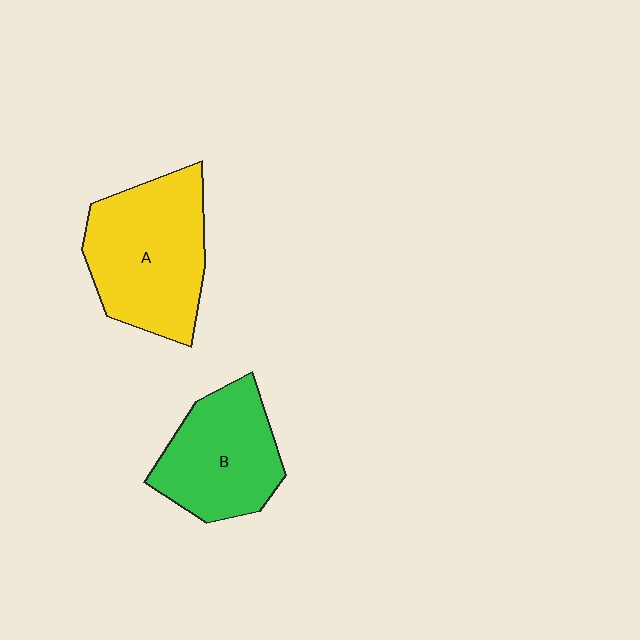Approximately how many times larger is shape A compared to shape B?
Approximately 1.3 times.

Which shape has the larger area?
Shape A (yellow).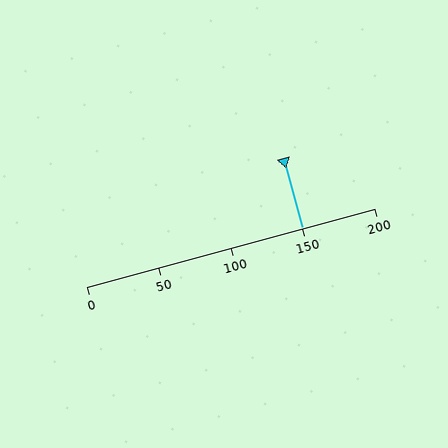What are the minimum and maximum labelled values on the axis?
The axis runs from 0 to 200.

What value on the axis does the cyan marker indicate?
The marker indicates approximately 150.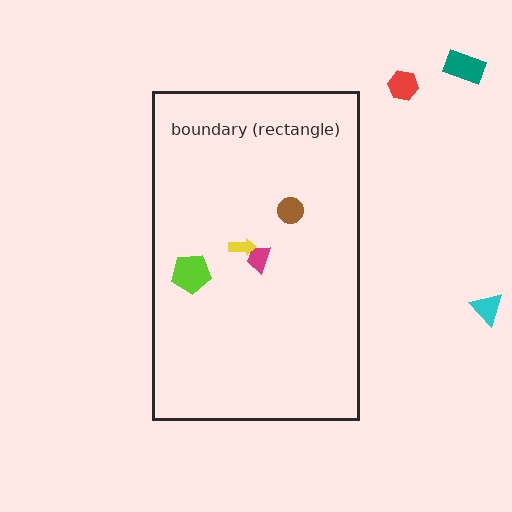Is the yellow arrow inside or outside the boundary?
Inside.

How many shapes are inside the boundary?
4 inside, 3 outside.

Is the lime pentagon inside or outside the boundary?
Inside.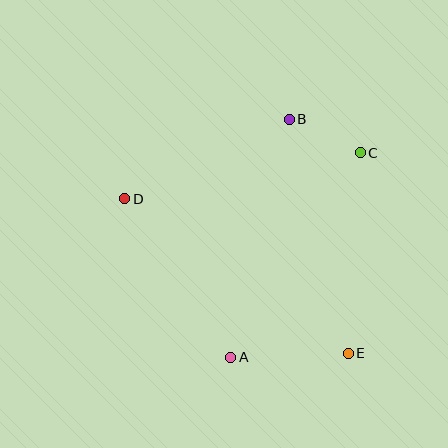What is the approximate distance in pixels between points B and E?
The distance between B and E is approximately 241 pixels.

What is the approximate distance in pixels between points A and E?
The distance between A and E is approximately 118 pixels.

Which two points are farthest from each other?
Points D and E are farthest from each other.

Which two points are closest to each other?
Points B and C are closest to each other.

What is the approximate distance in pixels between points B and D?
The distance between B and D is approximately 183 pixels.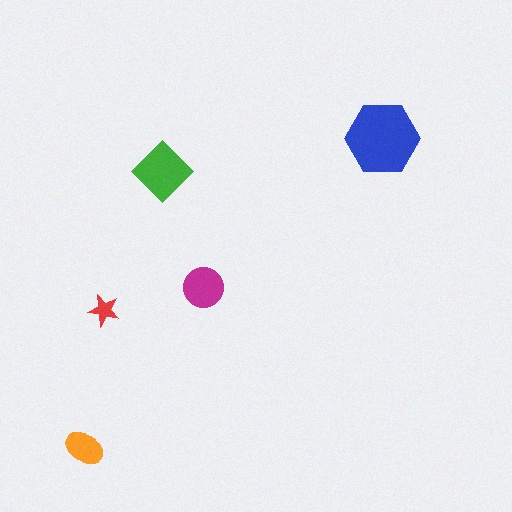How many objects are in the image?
There are 5 objects in the image.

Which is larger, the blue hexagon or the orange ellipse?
The blue hexagon.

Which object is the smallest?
The red star.